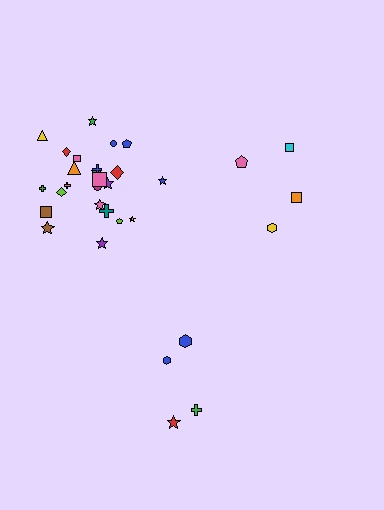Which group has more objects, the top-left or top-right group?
The top-left group.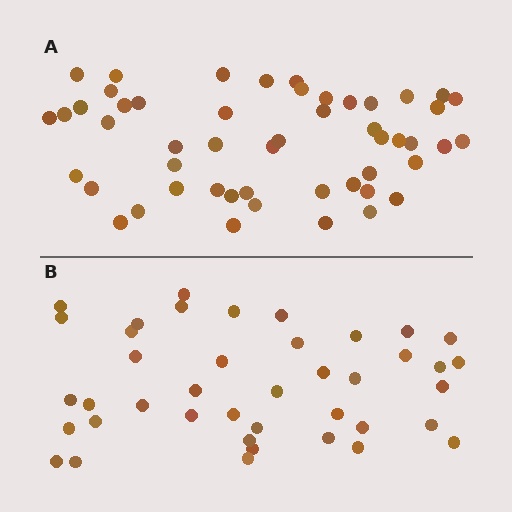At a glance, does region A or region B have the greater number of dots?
Region A (the top region) has more dots.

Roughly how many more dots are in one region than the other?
Region A has roughly 10 or so more dots than region B.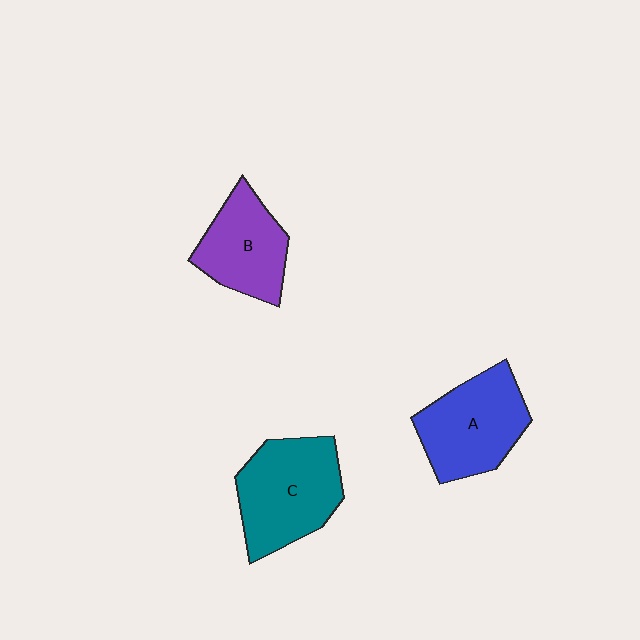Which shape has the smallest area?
Shape B (purple).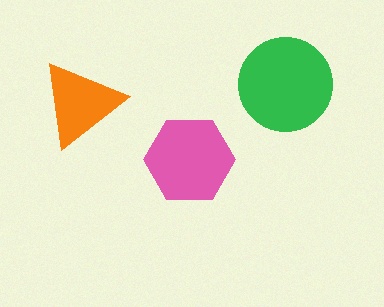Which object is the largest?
The green circle.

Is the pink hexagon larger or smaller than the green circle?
Smaller.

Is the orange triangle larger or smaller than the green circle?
Smaller.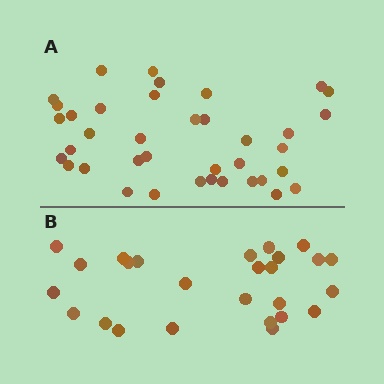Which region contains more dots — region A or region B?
Region A (the top region) has more dots.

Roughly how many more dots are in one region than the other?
Region A has roughly 12 or so more dots than region B.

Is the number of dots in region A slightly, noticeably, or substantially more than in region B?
Region A has substantially more. The ratio is roughly 1.5 to 1.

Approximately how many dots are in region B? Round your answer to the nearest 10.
About 30 dots. (The exact count is 26, which rounds to 30.)